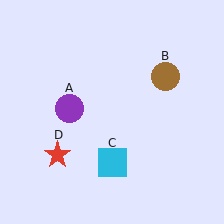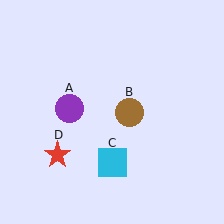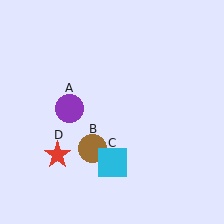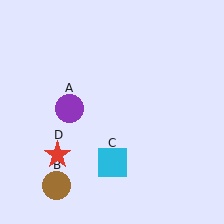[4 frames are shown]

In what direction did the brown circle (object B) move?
The brown circle (object B) moved down and to the left.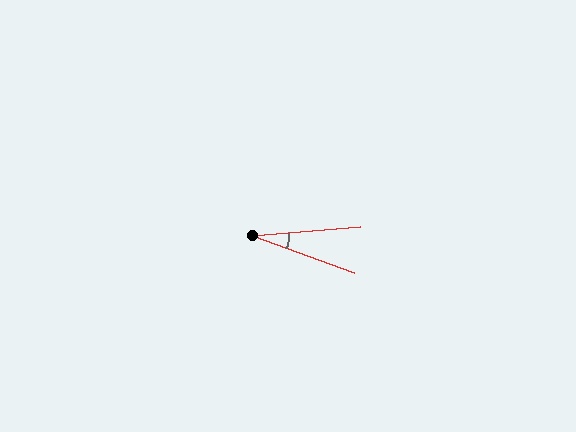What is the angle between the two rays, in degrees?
Approximately 25 degrees.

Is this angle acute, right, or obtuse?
It is acute.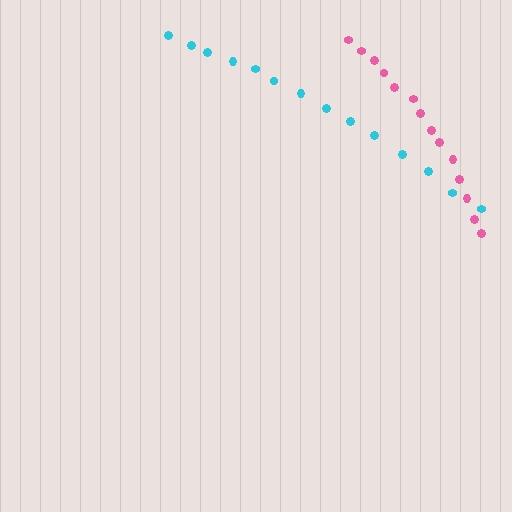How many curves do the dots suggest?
There are 2 distinct paths.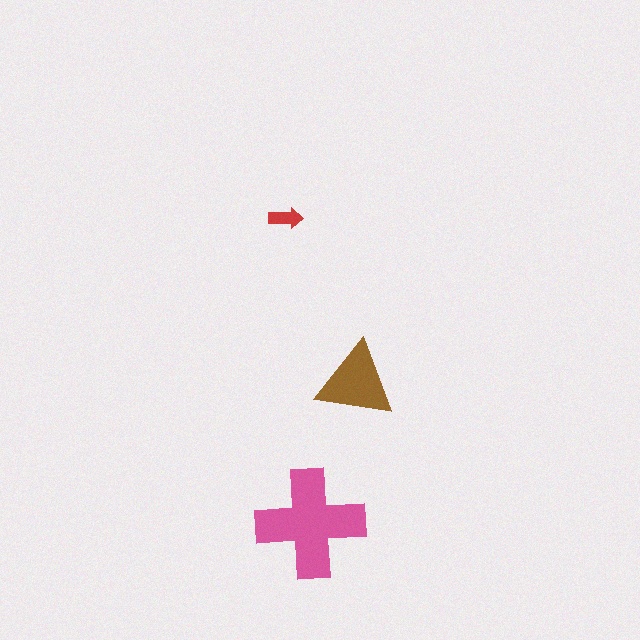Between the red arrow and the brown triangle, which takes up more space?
The brown triangle.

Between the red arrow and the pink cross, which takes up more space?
The pink cross.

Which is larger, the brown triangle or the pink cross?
The pink cross.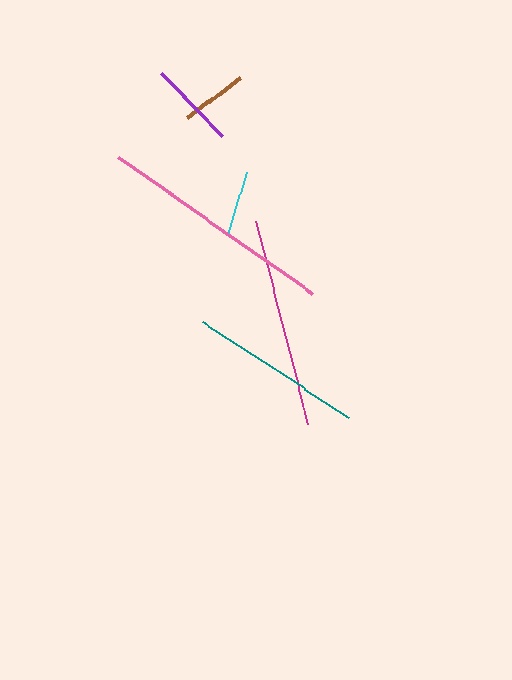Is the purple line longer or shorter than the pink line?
The pink line is longer than the purple line.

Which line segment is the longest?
The pink line is the longest at approximately 237 pixels.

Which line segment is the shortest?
The cyan line is the shortest at approximately 66 pixels.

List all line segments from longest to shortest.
From longest to shortest: pink, magenta, teal, purple, brown, cyan.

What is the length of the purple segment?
The purple segment is approximately 87 pixels long.